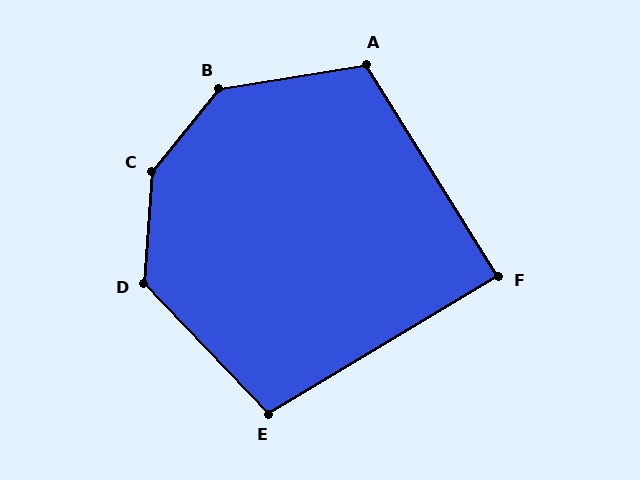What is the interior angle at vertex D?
Approximately 132 degrees (obtuse).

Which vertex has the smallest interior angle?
F, at approximately 89 degrees.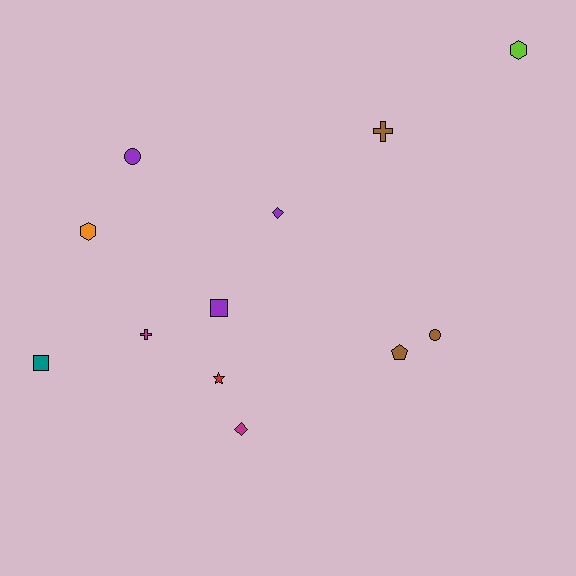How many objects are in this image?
There are 12 objects.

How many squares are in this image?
There are 2 squares.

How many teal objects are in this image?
There is 1 teal object.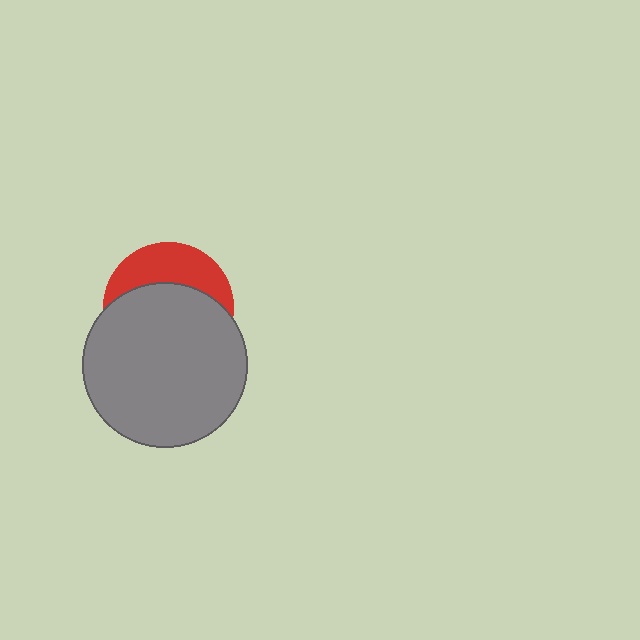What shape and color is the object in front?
The object in front is a gray circle.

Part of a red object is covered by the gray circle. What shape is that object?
It is a circle.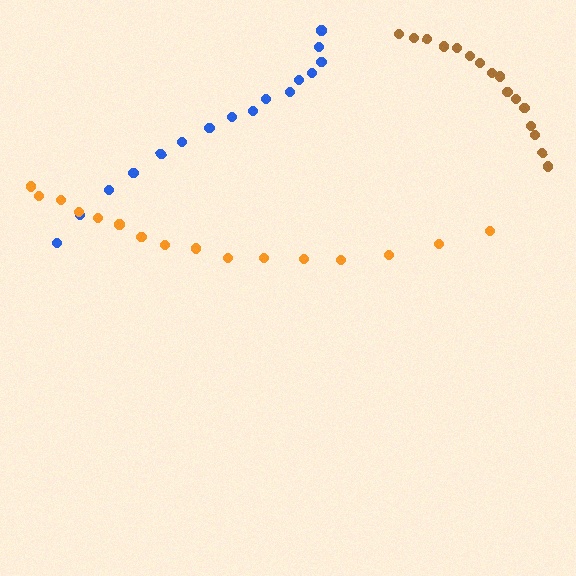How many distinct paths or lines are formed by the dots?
There are 3 distinct paths.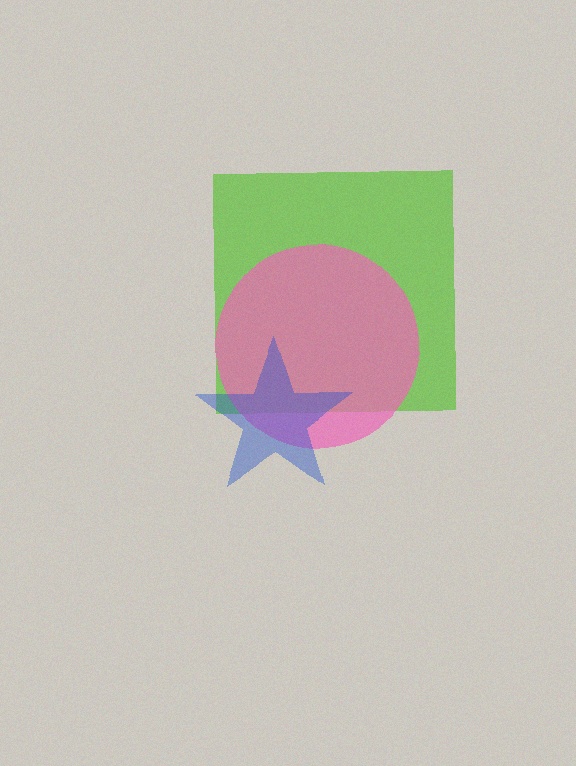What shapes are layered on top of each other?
The layered shapes are: a lime square, a pink circle, a blue star.